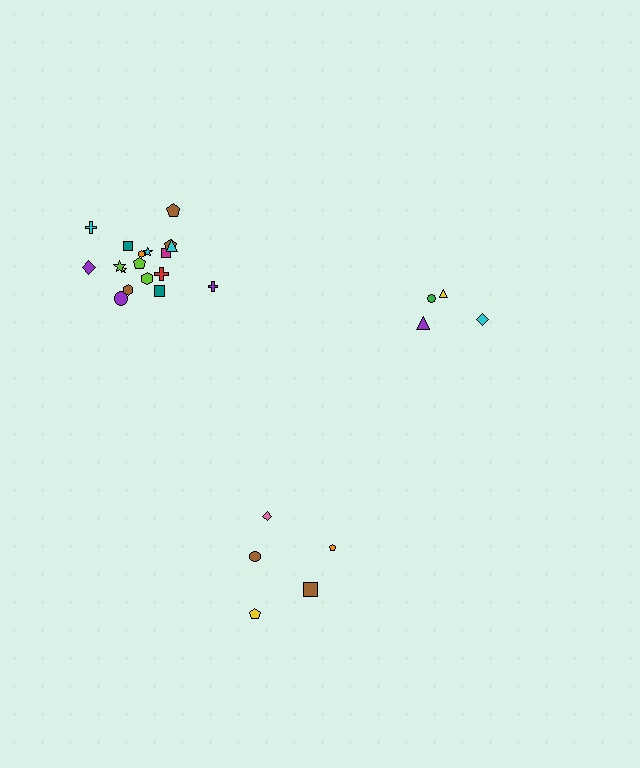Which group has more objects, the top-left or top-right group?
The top-left group.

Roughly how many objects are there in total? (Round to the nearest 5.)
Roughly 25 objects in total.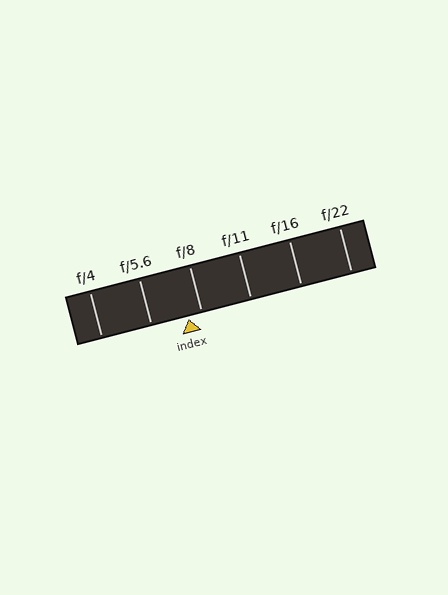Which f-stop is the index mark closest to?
The index mark is closest to f/8.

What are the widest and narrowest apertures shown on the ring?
The widest aperture shown is f/4 and the narrowest is f/22.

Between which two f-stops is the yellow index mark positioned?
The index mark is between f/5.6 and f/8.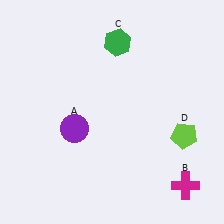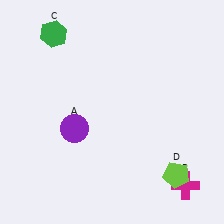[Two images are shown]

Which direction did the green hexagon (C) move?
The green hexagon (C) moved left.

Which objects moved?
The objects that moved are: the green hexagon (C), the lime pentagon (D).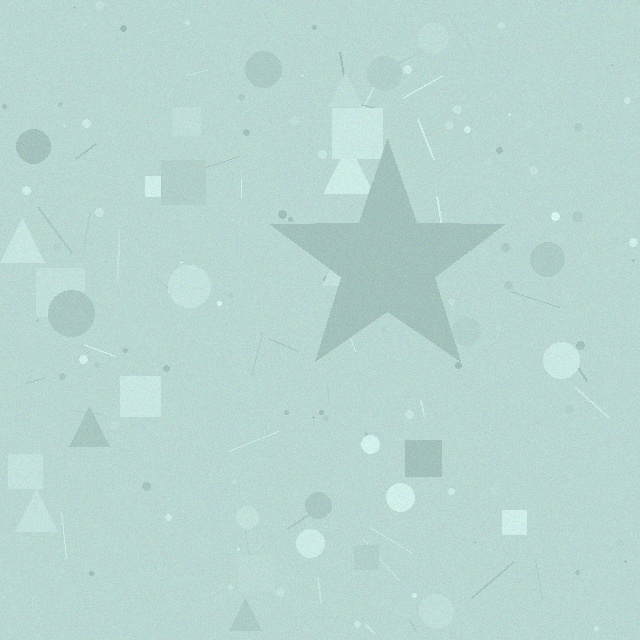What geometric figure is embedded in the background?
A star is embedded in the background.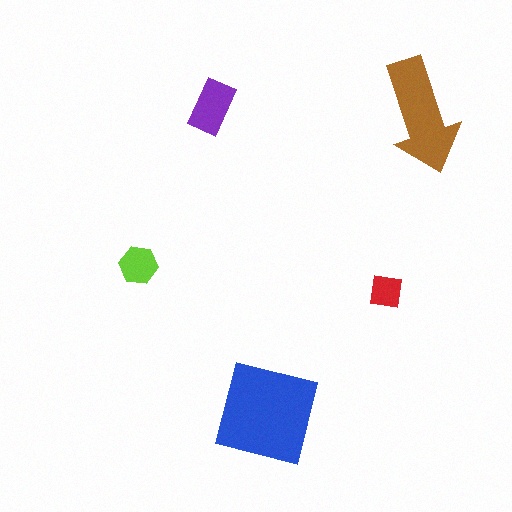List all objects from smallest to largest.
The red square, the lime hexagon, the purple rectangle, the brown arrow, the blue square.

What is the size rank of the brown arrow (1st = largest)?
2nd.